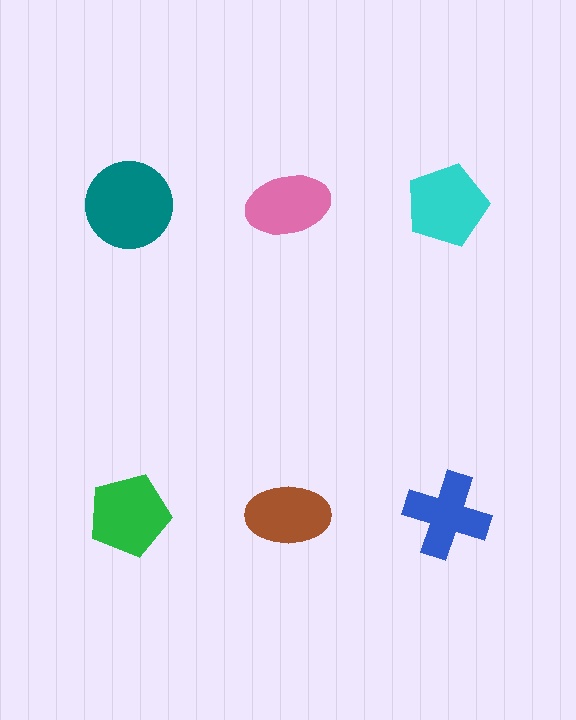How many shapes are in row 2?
3 shapes.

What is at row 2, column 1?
A green pentagon.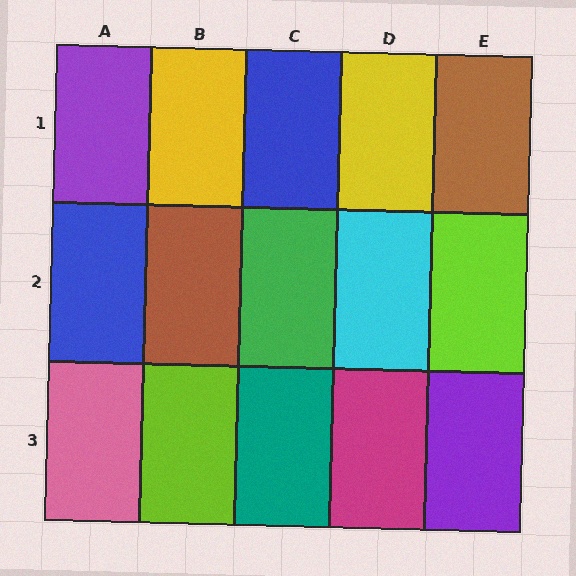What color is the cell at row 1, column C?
Blue.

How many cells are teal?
1 cell is teal.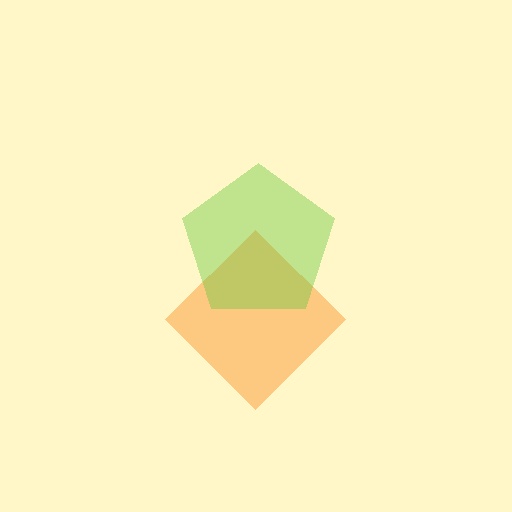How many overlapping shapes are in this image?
There are 2 overlapping shapes in the image.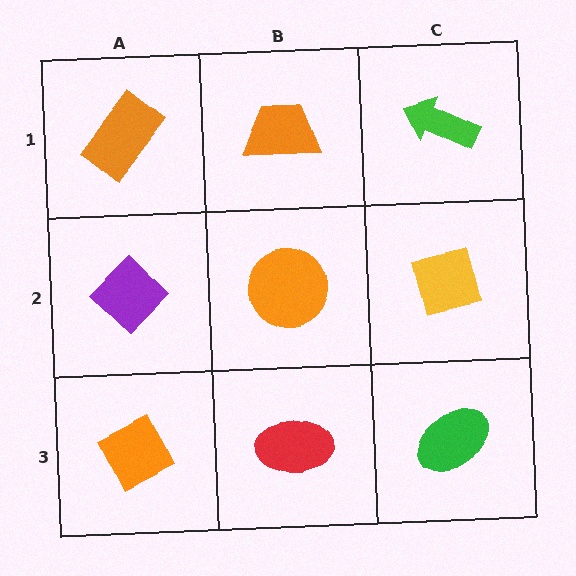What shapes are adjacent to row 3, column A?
A purple diamond (row 2, column A), a red ellipse (row 3, column B).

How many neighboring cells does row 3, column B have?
3.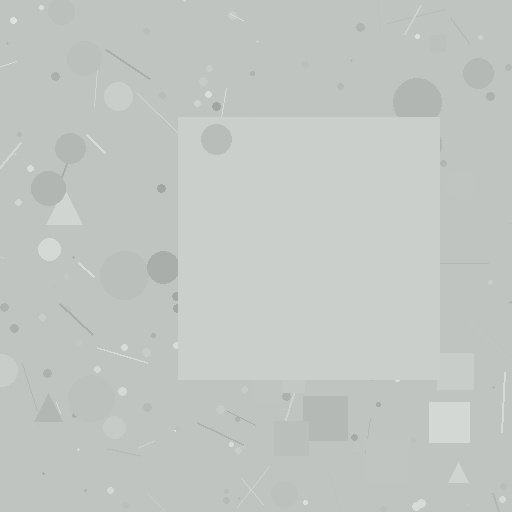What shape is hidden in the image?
A square is hidden in the image.